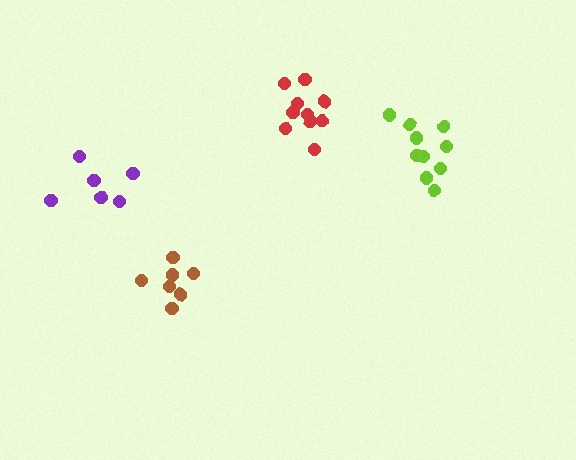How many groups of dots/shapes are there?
There are 4 groups.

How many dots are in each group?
Group 1: 7 dots, Group 2: 6 dots, Group 3: 10 dots, Group 4: 10 dots (33 total).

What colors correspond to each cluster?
The clusters are colored: brown, purple, lime, red.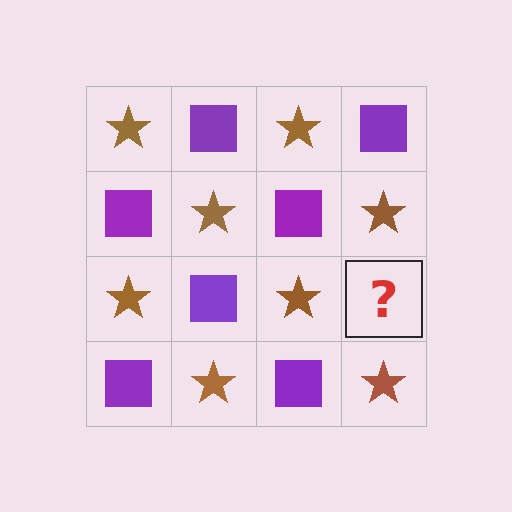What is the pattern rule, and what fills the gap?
The rule is that it alternates brown star and purple square in a checkerboard pattern. The gap should be filled with a purple square.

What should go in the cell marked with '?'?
The missing cell should contain a purple square.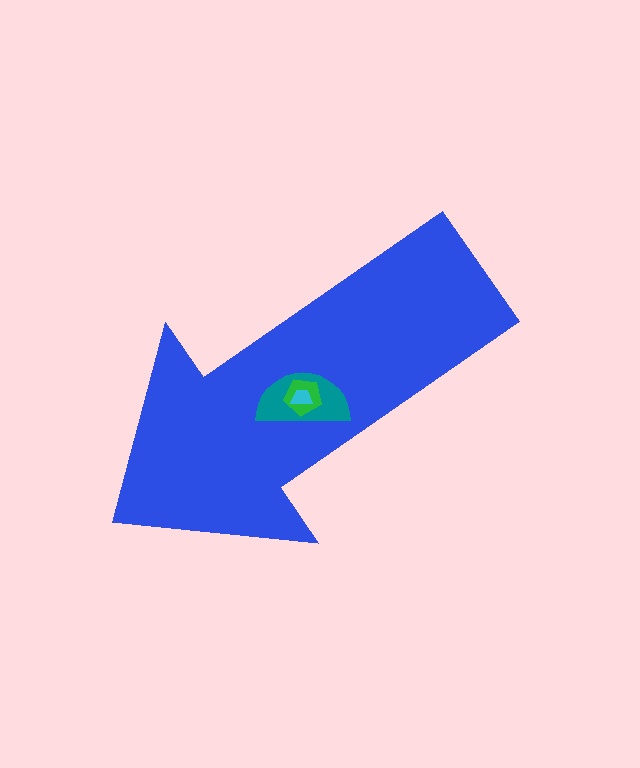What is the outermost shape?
The blue arrow.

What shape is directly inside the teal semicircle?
The green pentagon.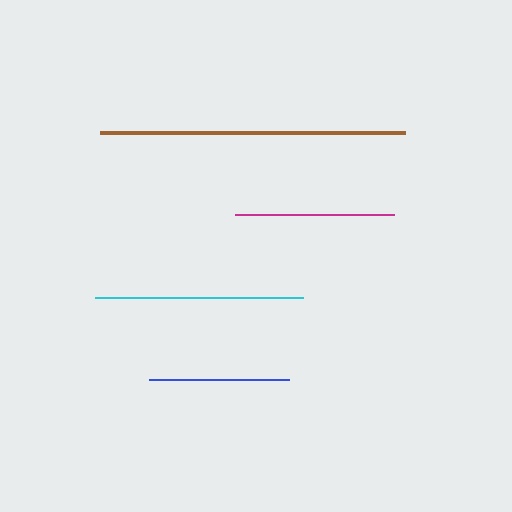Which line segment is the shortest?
The blue line is the shortest at approximately 140 pixels.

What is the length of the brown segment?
The brown segment is approximately 305 pixels long.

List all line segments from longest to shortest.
From longest to shortest: brown, cyan, magenta, blue.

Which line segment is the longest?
The brown line is the longest at approximately 305 pixels.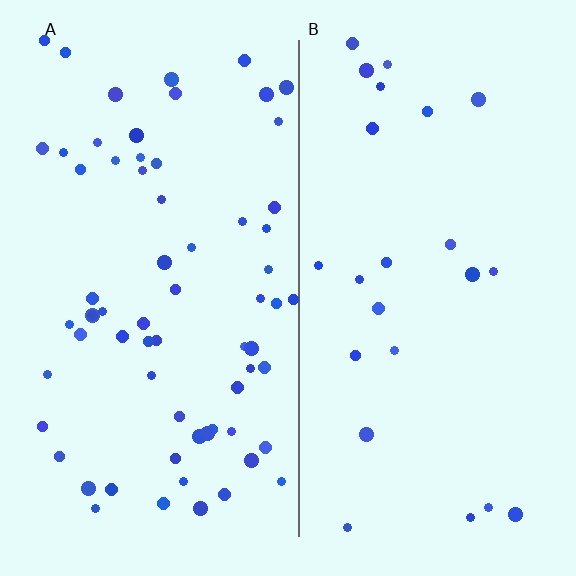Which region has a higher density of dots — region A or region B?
A (the left).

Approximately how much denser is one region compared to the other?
Approximately 2.8× — region A over region B.